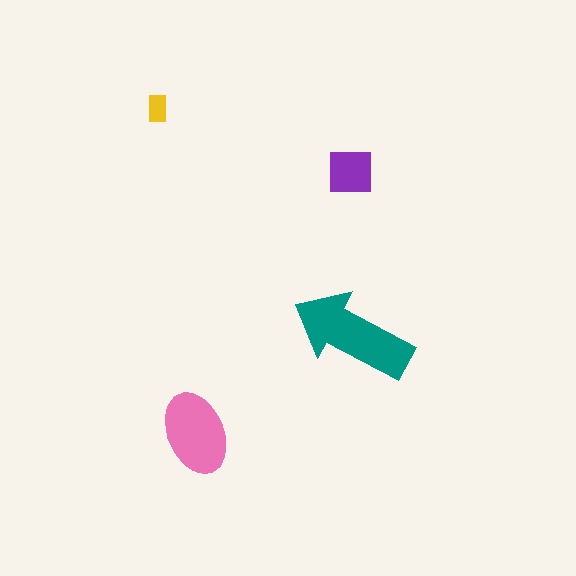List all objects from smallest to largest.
The yellow rectangle, the purple square, the pink ellipse, the teal arrow.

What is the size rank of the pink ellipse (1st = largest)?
2nd.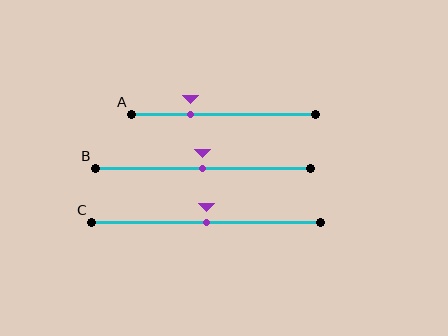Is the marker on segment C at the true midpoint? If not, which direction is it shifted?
Yes, the marker on segment C is at the true midpoint.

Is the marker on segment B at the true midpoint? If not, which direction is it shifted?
Yes, the marker on segment B is at the true midpoint.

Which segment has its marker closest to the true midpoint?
Segment B has its marker closest to the true midpoint.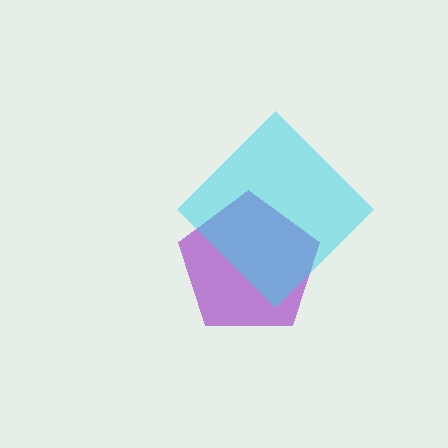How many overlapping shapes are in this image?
There are 2 overlapping shapes in the image.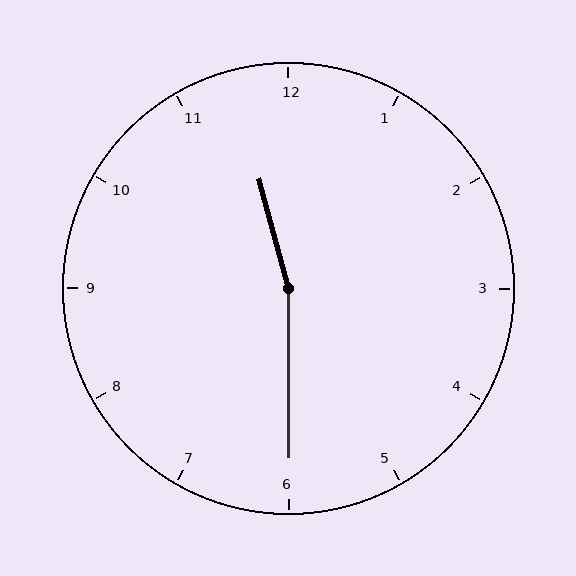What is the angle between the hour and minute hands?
Approximately 165 degrees.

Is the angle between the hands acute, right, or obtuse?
It is obtuse.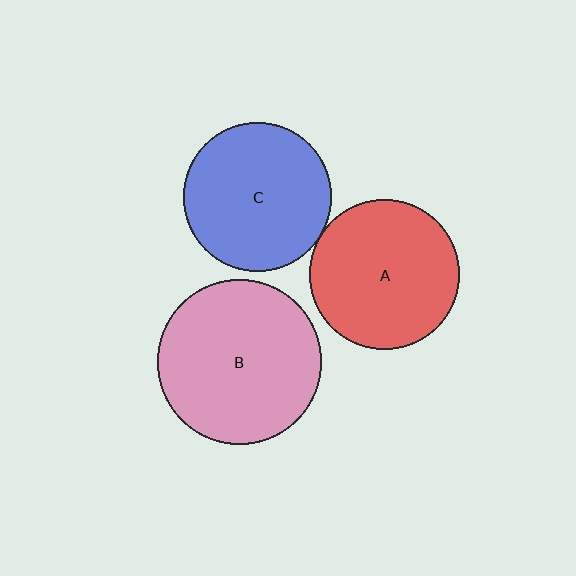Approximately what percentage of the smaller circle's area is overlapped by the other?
Approximately 5%.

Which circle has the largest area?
Circle B (pink).